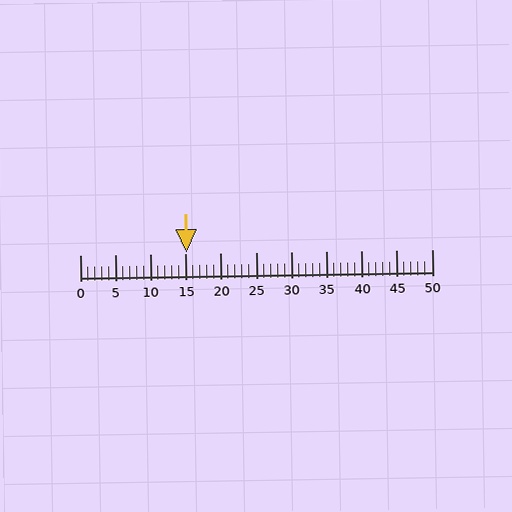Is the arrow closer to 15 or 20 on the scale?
The arrow is closer to 15.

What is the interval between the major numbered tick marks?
The major tick marks are spaced 5 units apart.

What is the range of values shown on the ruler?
The ruler shows values from 0 to 50.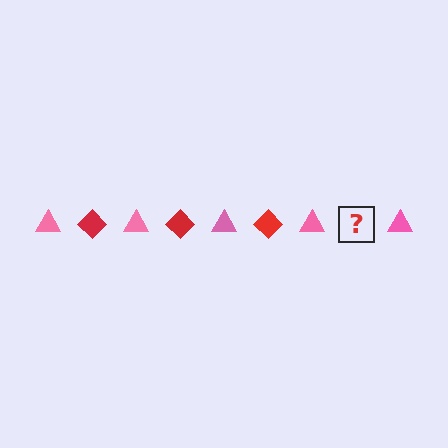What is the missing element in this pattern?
The missing element is a red diamond.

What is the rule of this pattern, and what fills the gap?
The rule is that the pattern alternates between pink triangle and red diamond. The gap should be filled with a red diamond.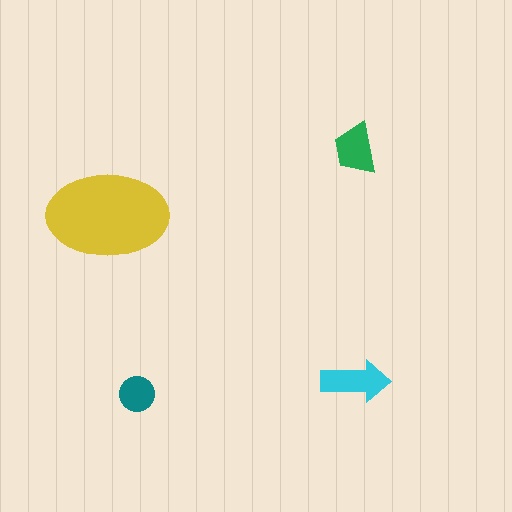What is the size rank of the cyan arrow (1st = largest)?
2nd.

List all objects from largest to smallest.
The yellow ellipse, the cyan arrow, the green trapezoid, the teal circle.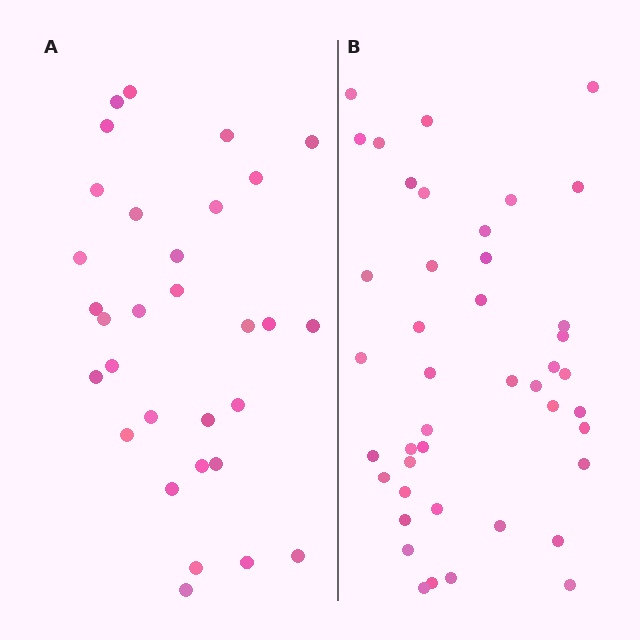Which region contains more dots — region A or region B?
Region B (the right region) has more dots.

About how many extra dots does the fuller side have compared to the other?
Region B has roughly 12 or so more dots than region A.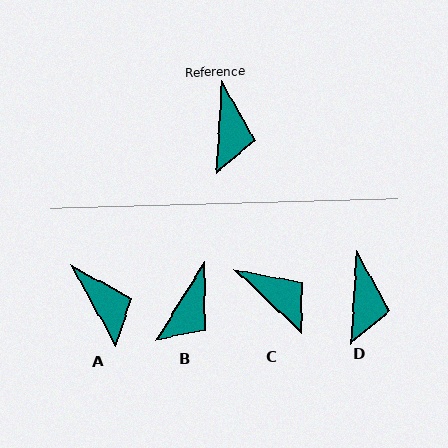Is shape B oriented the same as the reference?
No, it is off by about 28 degrees.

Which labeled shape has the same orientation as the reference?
D.